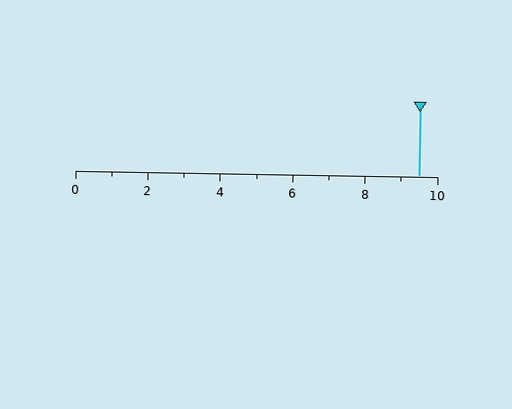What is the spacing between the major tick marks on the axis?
The major ticks are spaced 2 apart.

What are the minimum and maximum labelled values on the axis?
The axis runs from 0 to 10.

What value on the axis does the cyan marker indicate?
The marker indicates approximately 9.5.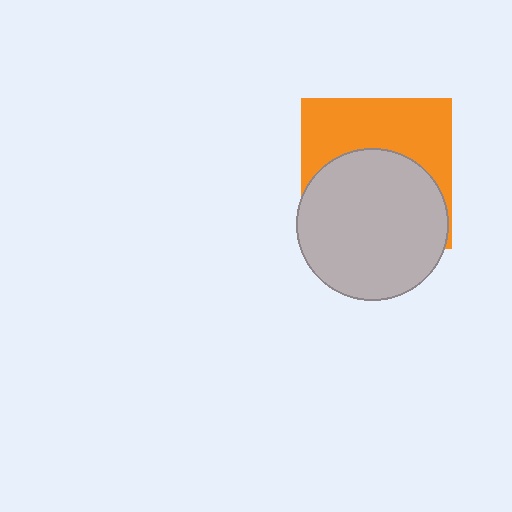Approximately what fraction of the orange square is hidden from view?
Roughly 56% of the orange square is hidden behind the light gray circle.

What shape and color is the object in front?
The object in front is a light gray circle.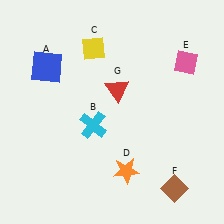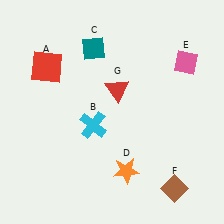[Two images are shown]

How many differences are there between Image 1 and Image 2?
There are 2 differences between the two images.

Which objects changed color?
A changed from blue to red. C changed from yellow to teal.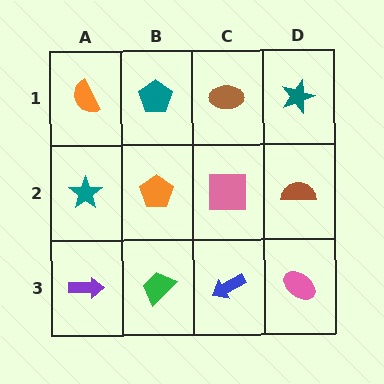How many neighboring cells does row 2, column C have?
4.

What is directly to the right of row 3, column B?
A blue arrow.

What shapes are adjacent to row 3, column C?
A pink square (row 2, column C), a green trapezoid (row 3, column B), a pink ellipse (row 3, column D).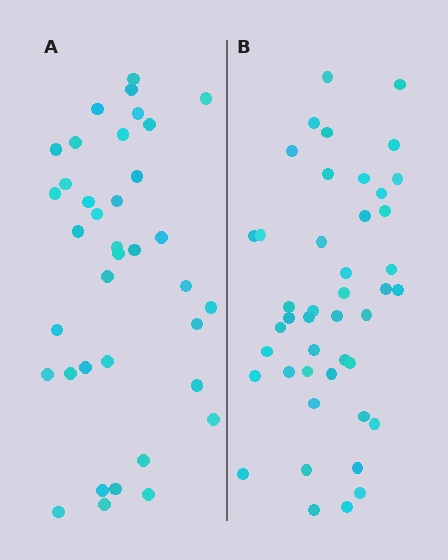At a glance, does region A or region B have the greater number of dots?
Region B (the right region) has more dots.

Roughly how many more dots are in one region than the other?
Region B has roughly 8 or so more dots than region A.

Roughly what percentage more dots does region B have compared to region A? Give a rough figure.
About 20% more.